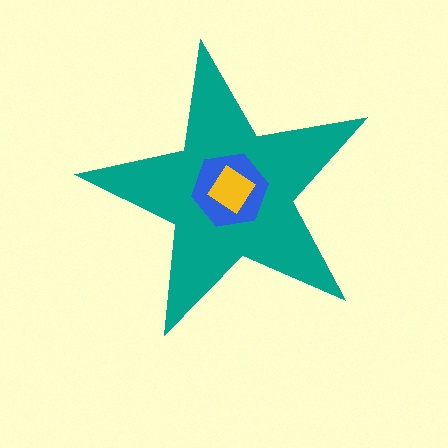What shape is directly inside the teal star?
The blue hexagon.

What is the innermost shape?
The yellow diamond.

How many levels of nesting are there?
3.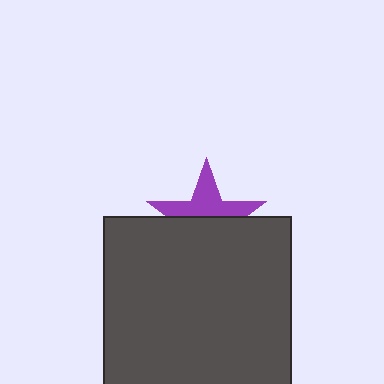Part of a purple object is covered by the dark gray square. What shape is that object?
It is a star.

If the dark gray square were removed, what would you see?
You would see the complete purple star.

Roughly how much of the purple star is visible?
About half of it is visible (roughly 45%).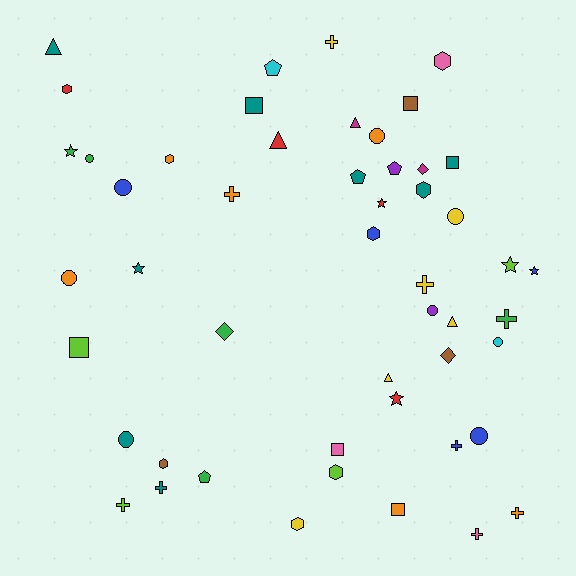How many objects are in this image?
There are 50 objects.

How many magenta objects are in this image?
There are 2 magenta objects.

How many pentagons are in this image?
There are 4 pentagons.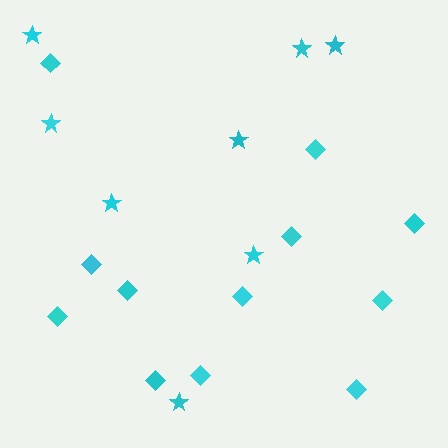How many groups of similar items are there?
There are 2 groups: one group of diamonds (12) and one group of stars (8).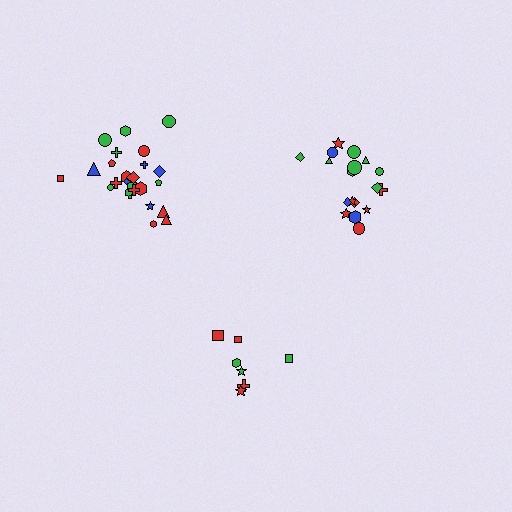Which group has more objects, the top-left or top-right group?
The top-left group.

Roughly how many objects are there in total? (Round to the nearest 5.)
Roughly 50 objects in total.